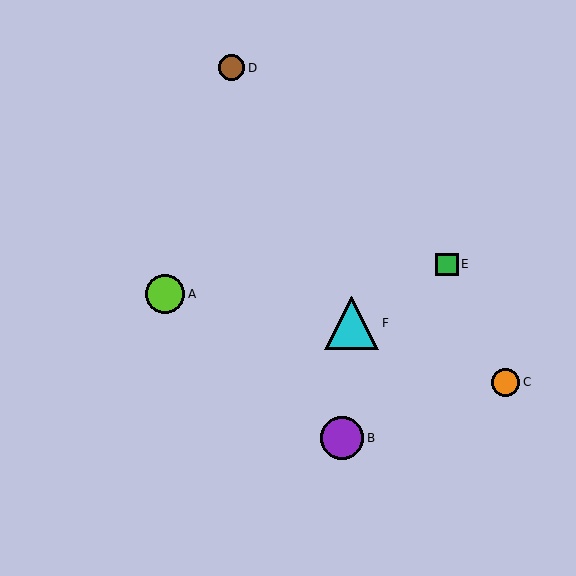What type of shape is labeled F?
Shape F is a cyan triangle.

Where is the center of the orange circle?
The center of the orange circle is at (505, 382).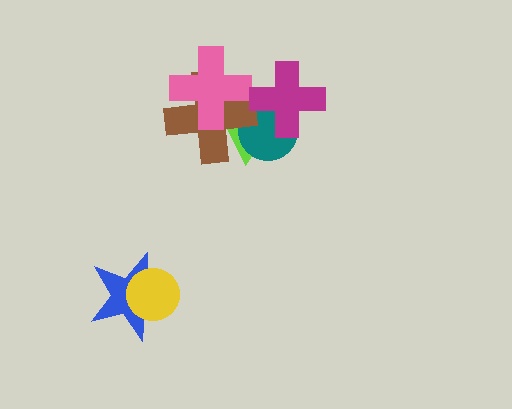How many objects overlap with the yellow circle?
1 object overlaps with the yellow circle.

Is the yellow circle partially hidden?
No, no other shape covers it.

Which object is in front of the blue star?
The yellow circle is in front of the blue star.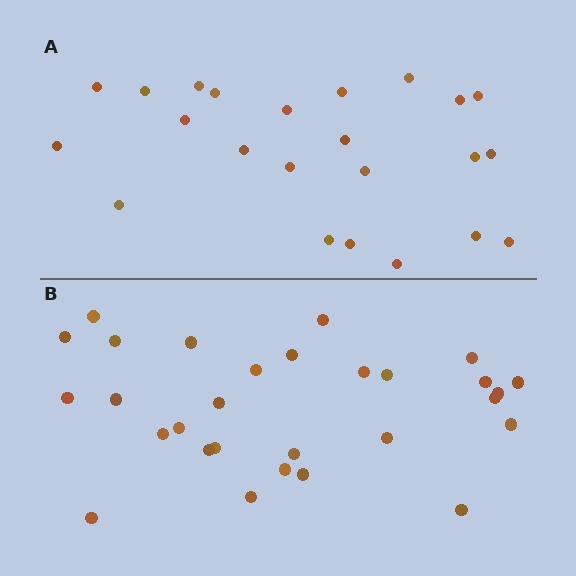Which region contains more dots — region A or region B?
Region B (the bottom region) has more dots.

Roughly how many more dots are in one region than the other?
Region B has about 6 more dots than region A.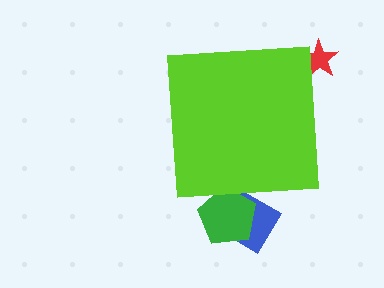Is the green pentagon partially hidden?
Yes, the green pentagon is partially hidden behind the lime square.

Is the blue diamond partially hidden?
Yes, the blue diamond is partially hidden behind the lime square.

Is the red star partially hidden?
Yes, the red star is partially hidden behind the lime square.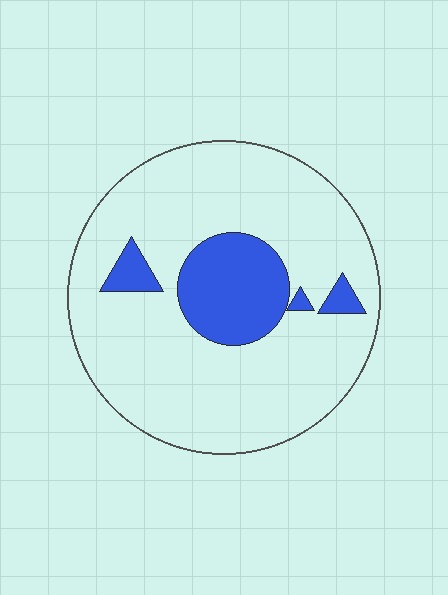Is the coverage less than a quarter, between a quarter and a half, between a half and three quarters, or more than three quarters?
Less than a quarter.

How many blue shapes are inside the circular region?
4.